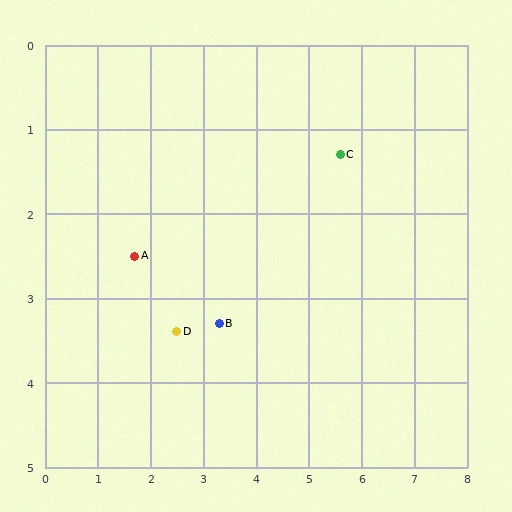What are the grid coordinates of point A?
Point A is at approximately (1.7, 2.5).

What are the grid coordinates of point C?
Point C is at approximately (5.6, 1.3).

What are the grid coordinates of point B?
Point B is at approximately (3.3, 3.3).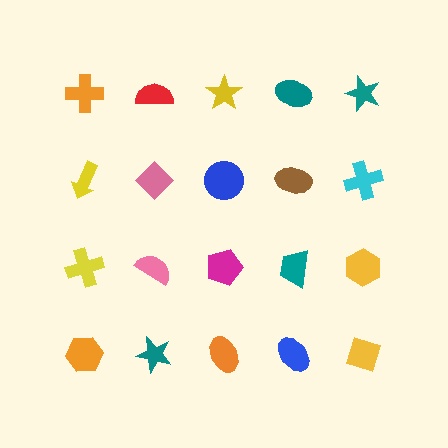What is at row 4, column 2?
A teal star.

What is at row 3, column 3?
A magenta pentagon.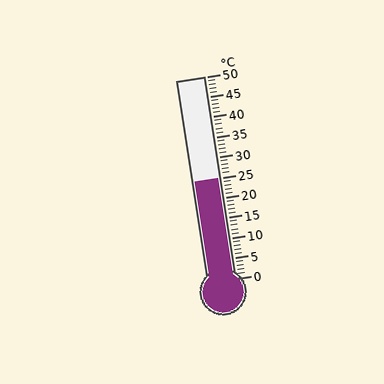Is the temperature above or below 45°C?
The temperature is below 45°C.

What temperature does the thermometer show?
The thermometer shows approximately 25°C.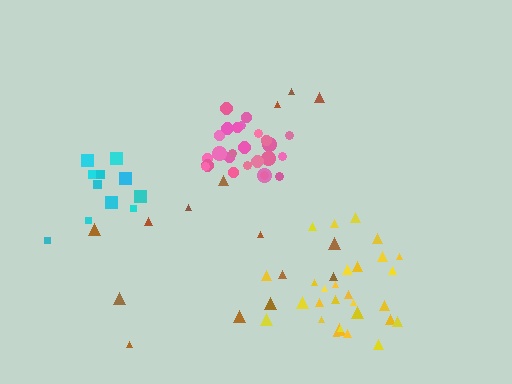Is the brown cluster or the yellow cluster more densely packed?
Yellow.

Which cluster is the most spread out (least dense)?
Brown.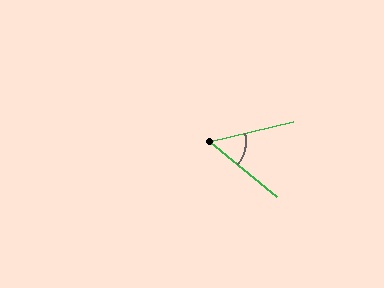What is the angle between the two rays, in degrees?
Approximately 53 degrees.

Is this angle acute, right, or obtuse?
It is acute.